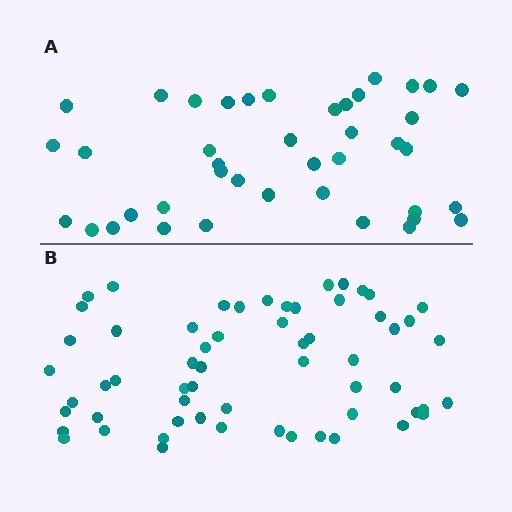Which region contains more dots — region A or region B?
Region B (the bottom region) has more dots.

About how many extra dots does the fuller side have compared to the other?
Region B has approximately 20 more dots than region A.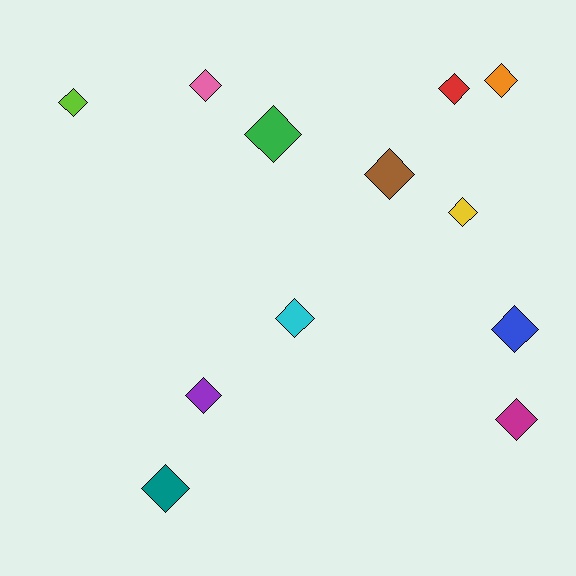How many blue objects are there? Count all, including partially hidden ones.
There is 1 blue object.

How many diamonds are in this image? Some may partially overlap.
There are 12 diamonds.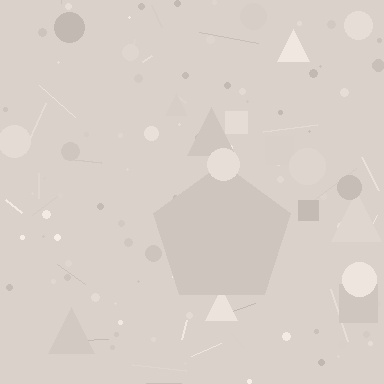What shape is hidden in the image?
A pentagon is hidden in the image.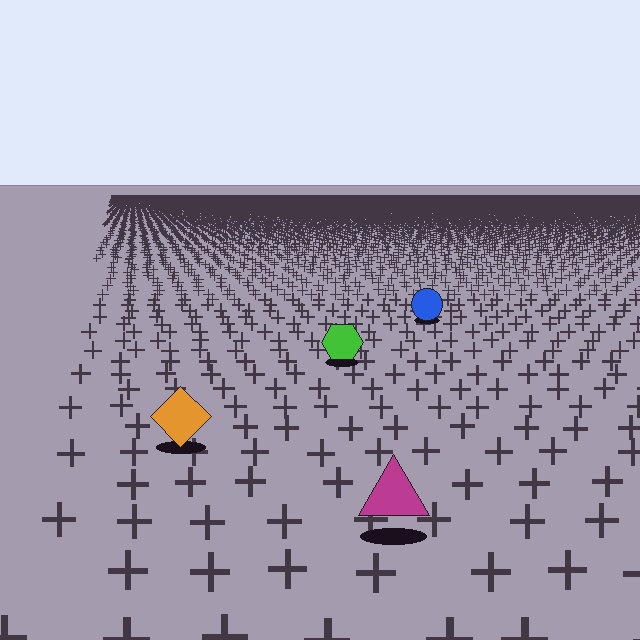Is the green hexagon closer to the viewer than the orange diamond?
No. The orange diamond is closer — you can tell from the texture gradient: the ground texture is coarser near it.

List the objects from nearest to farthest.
From nearest to farthest: the magenta triangle, the orange diamond, the green hexagon, the blue circle.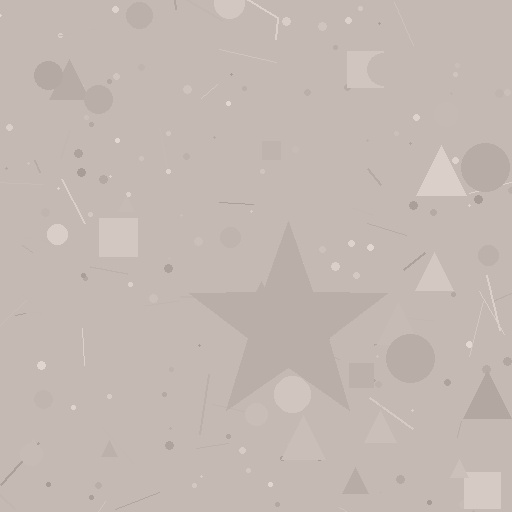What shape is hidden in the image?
A star is hidden in the image.